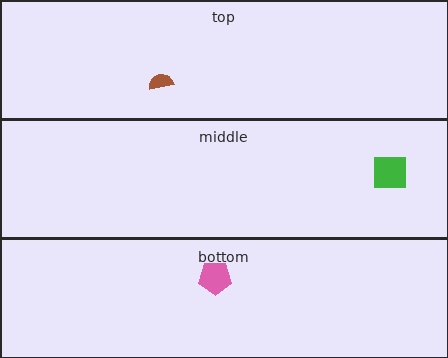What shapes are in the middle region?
The green square.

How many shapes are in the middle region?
1.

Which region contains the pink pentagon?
The bottom region.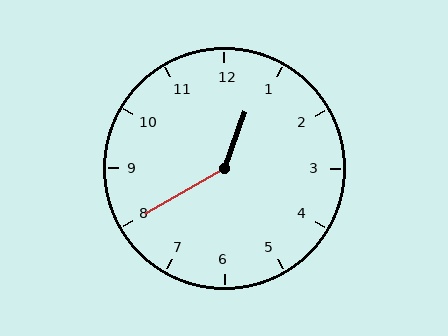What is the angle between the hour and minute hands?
Approximately 140 degrees.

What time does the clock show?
12:40.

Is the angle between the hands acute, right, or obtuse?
It is obtuse.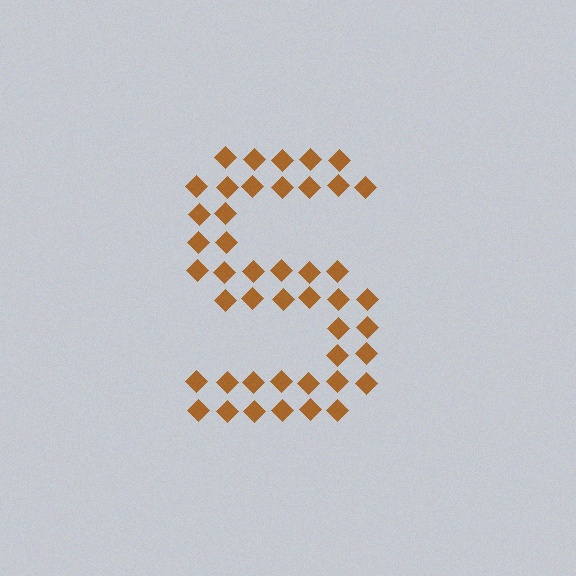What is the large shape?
The large shape is the letter S.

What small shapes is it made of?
It is made of small diamonds.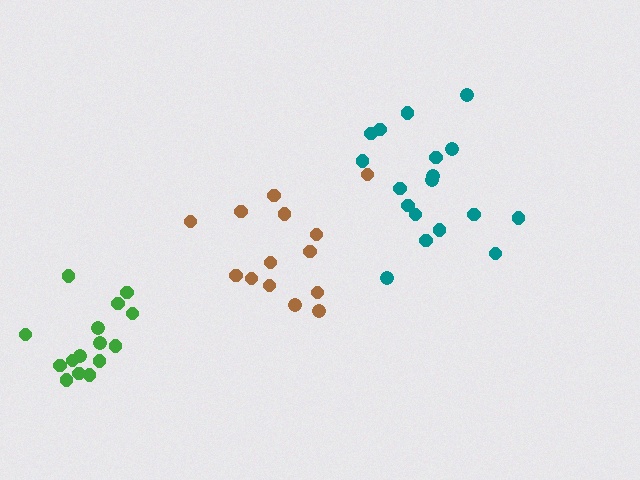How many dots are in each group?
Group 1: 14 dots, Group 2: 15 dots, Group 3: 18 dots (47 total).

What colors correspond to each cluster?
The clusters are colored: brown, green, teal.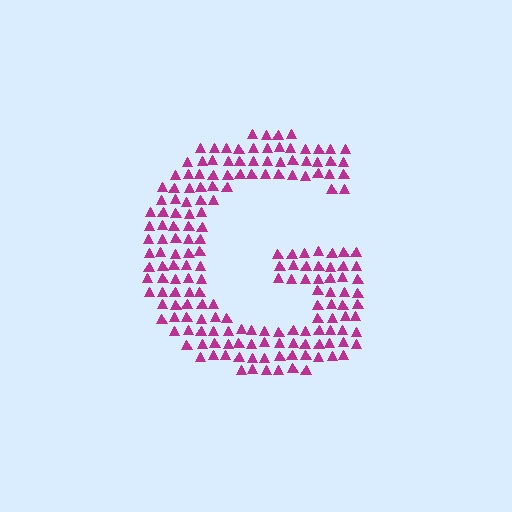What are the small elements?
The small elements are triangles.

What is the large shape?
The large shape is the letter G.